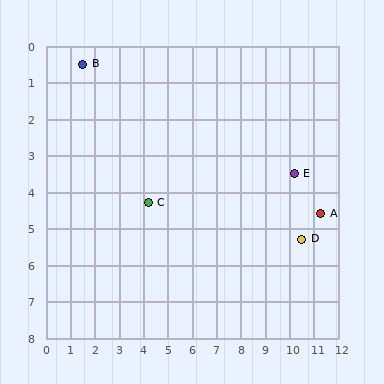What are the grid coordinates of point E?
Point E is at approximately (10.2, 3.5).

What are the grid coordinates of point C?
Point C is at approximately (4.2, 4.3).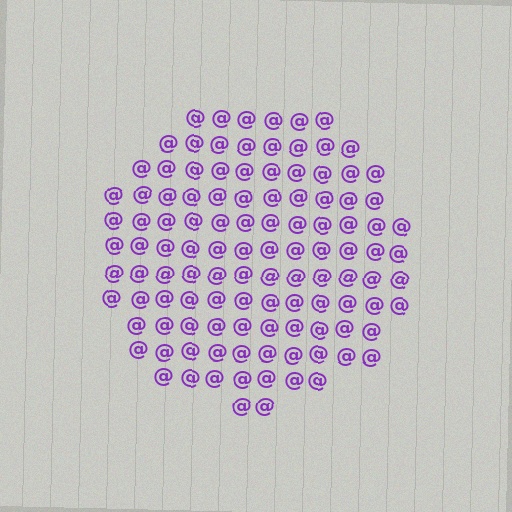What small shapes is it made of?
It is made of small at signs.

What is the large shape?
The large shape is a circle.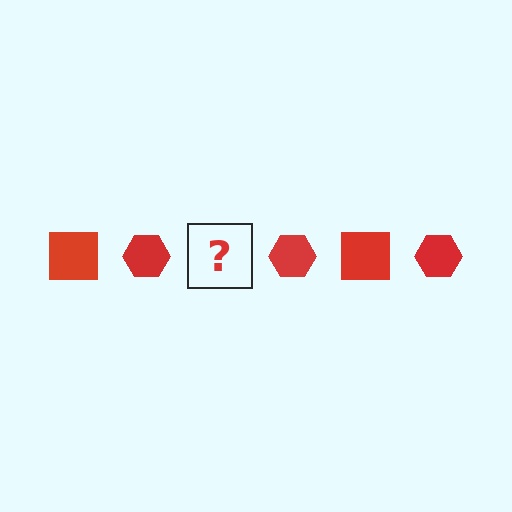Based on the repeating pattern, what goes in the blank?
The blank should be a red square.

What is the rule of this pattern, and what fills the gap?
The rule is that the pattern cycles through square, hexagon shapes in red. The gap should be filled with a red square.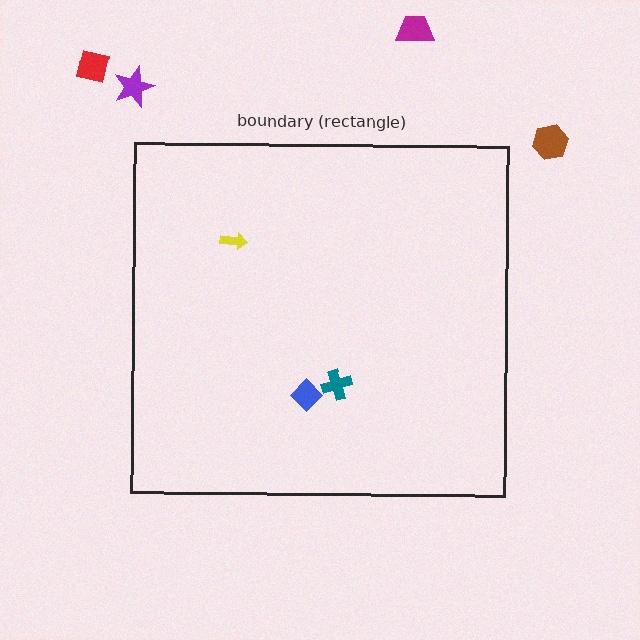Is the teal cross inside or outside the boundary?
Inside.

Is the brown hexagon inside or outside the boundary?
Outside.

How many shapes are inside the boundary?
3 inside, 4 outside.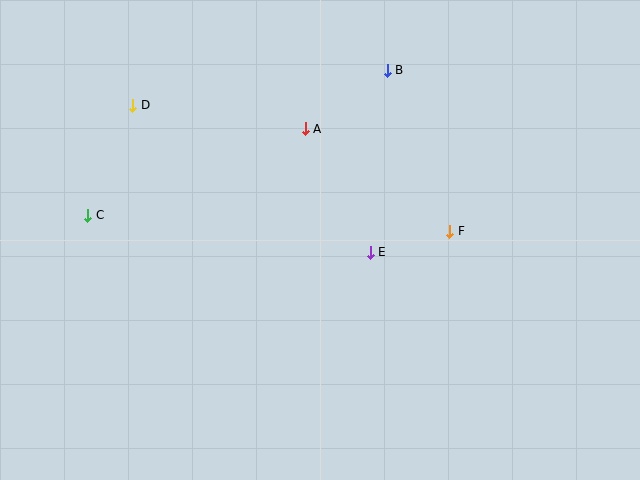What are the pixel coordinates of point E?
Point E is at (370, 252).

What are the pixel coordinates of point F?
Point F is at (450, 231).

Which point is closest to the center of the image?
Point E at (370, 252) is closest to the center.